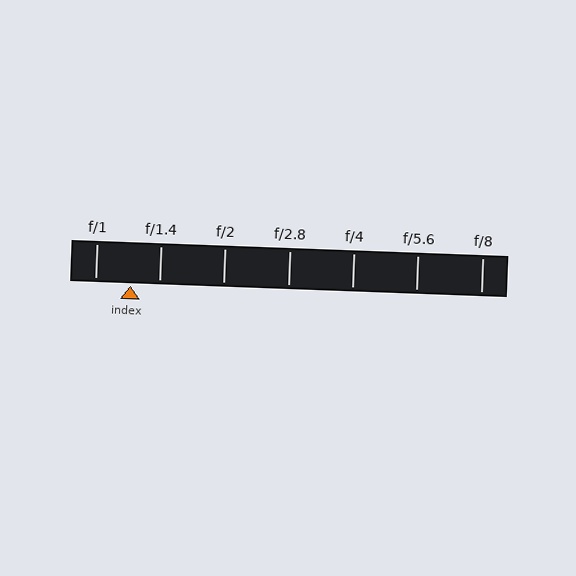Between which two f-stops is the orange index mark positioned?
The index mark is between f/1 and f/1.4.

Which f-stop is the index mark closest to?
The index mark is closest to f/1.4.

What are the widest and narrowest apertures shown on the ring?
The widest aperture shown is f/1 and the narrowest is f/8.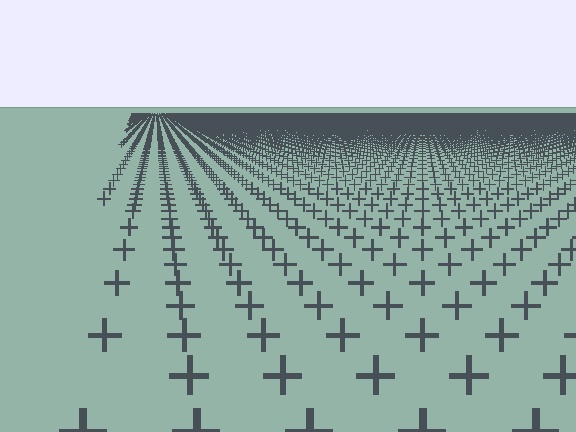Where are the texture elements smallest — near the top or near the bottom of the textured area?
Near the top.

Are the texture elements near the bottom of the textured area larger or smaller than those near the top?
Larger. Near the bottom, elements are closer to the viewer and appear at a bigger on-screen size.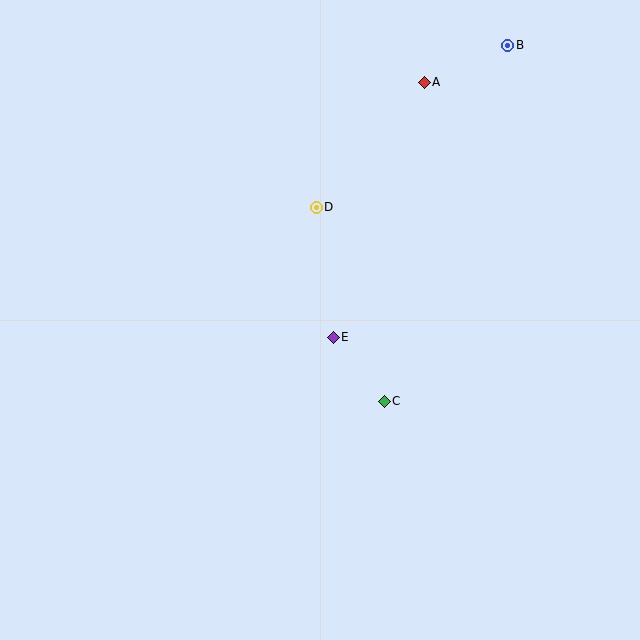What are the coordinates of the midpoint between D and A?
The midpoint between D and A is at (370, 145).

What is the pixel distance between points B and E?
The distance between B and E is 340 pixels.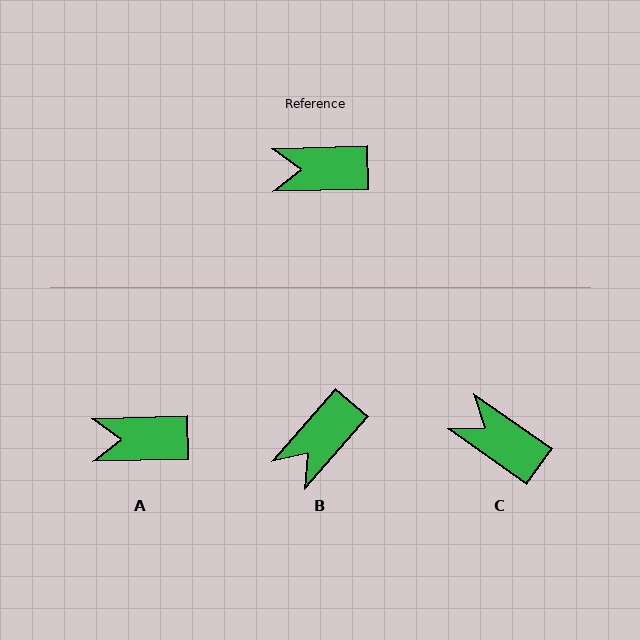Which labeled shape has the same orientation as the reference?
A.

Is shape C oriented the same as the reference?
No, it is off by about 37 degrees.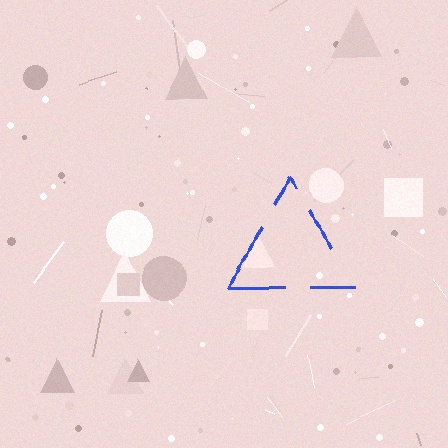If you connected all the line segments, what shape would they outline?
They would outline a triangle.